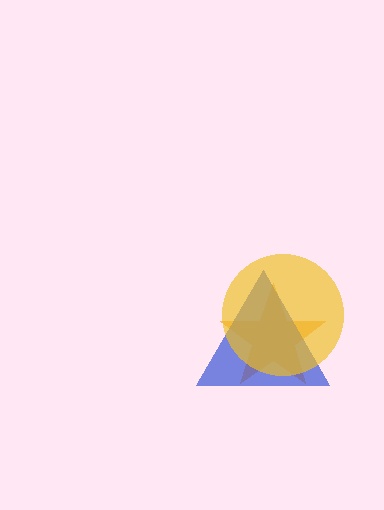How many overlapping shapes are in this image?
There are 3 overlapping shapes in the image.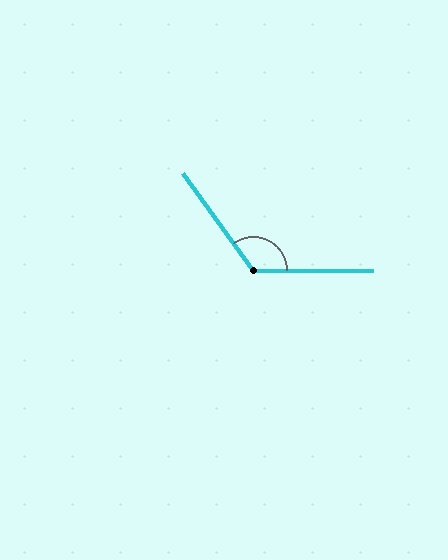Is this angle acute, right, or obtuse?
It is obtuse.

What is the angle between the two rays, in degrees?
Approximately 126 degrees.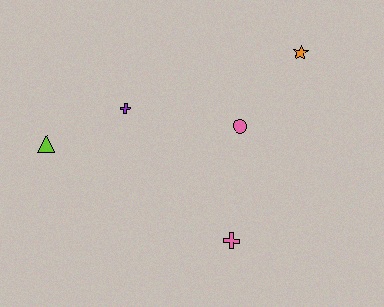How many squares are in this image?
There are no squares.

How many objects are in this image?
There are 5 objects.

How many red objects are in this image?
There are no red objects.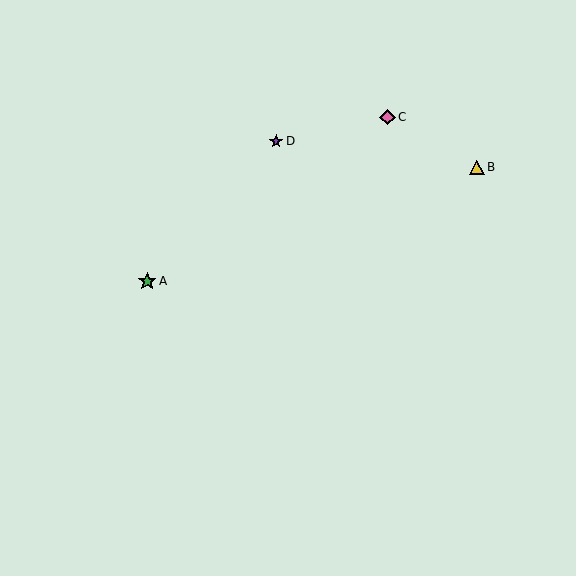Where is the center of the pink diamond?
The center of the pink diamond is at (387, 117).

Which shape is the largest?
The green star (labeled A) is the largest.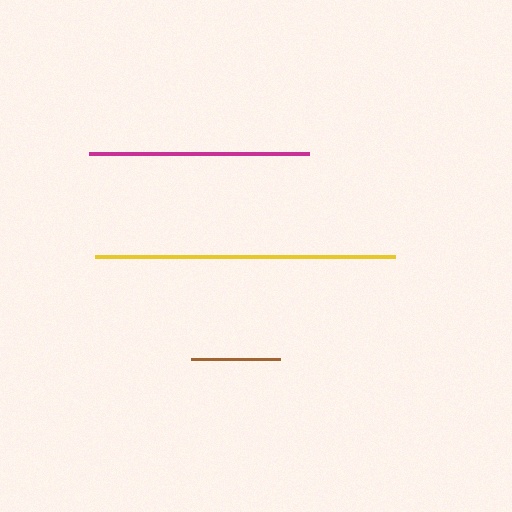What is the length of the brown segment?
The brown segment is approximately 89 pixels long.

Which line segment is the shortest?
The brown line is the shortest at approximately 89 pixels.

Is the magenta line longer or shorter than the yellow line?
The yellow line is longer than the magenta line.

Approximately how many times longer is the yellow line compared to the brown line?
The yellow line is approximately 3.4 times the length of the brown line.